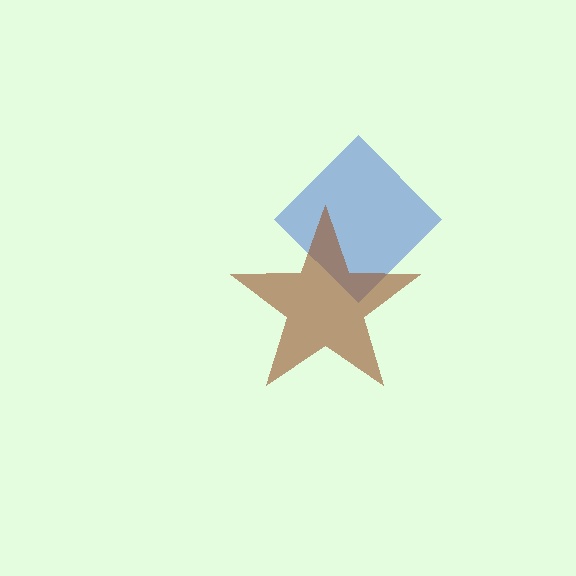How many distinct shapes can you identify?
There are 2 distinct shapes: a blue diamond, a brown star.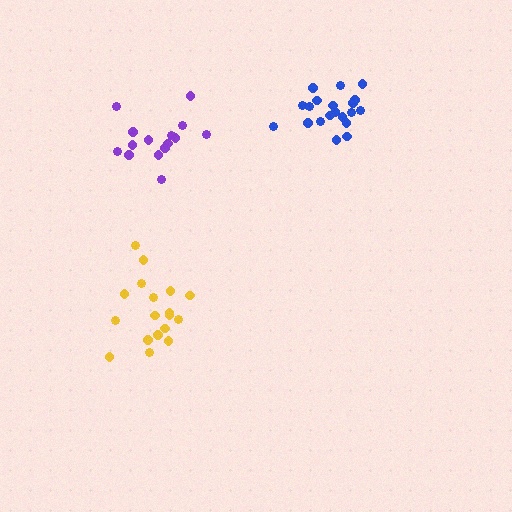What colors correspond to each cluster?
The clusters are colored: yellow, purple, blue.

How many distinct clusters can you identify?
There are 3 distinct clusters.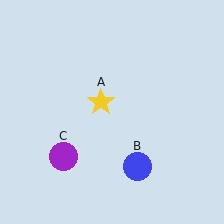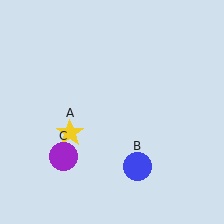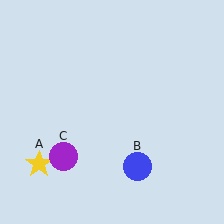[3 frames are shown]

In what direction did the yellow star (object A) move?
The yellow star (object A) moved down and to the left.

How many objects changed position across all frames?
1 object changed position: yellow star (object A).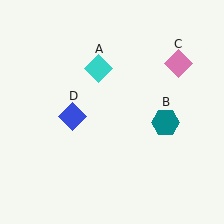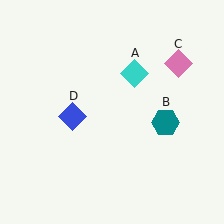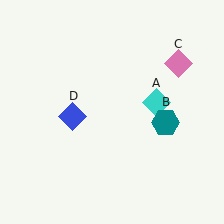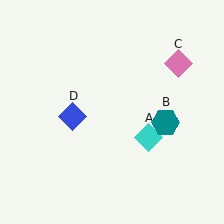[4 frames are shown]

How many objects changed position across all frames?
1 object changed position: cyan diamond (object A).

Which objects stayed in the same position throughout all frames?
Teal hexagon (object B) and pink diamond (object C) and blue diamond (object D) remained stationary.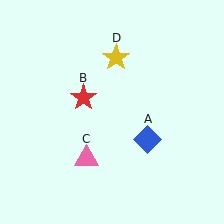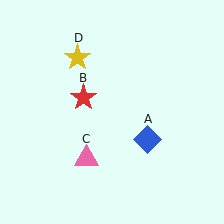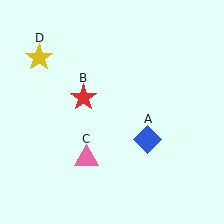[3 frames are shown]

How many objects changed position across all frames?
1 object changed position: yellow star (object D).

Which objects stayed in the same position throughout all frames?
Blue diamond (object A) and red star (object B) and pink triangle (object C) remained stationary.